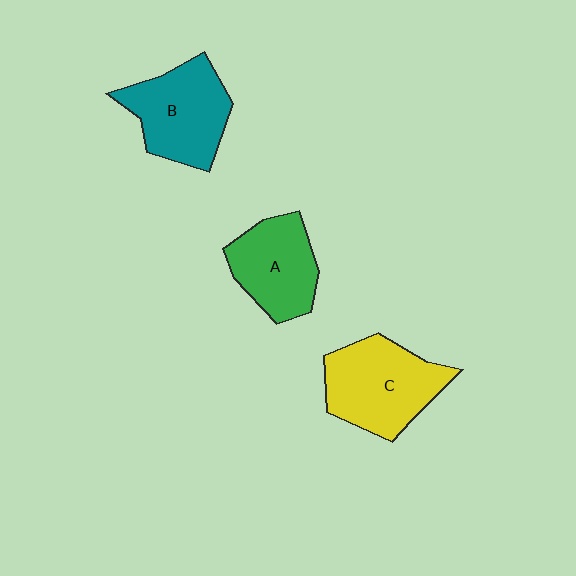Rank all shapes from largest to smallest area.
From largest to smallest: C (yellow), B (teal), A (green).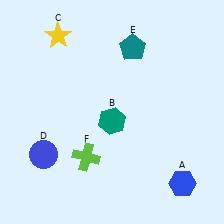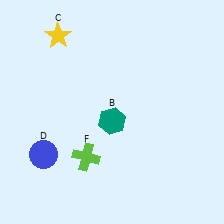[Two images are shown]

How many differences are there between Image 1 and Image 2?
There are 2 differences between the two images.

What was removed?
The teal pentagon (E), the blue hexagon (A) were removed in Image 2.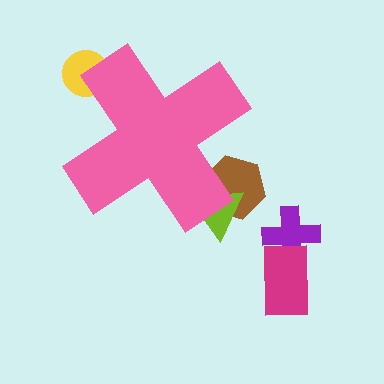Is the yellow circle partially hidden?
Yes, the yellow circle is partially hidden behind the pink cross.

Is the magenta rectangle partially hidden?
No, the magenta rectangle is fully visible.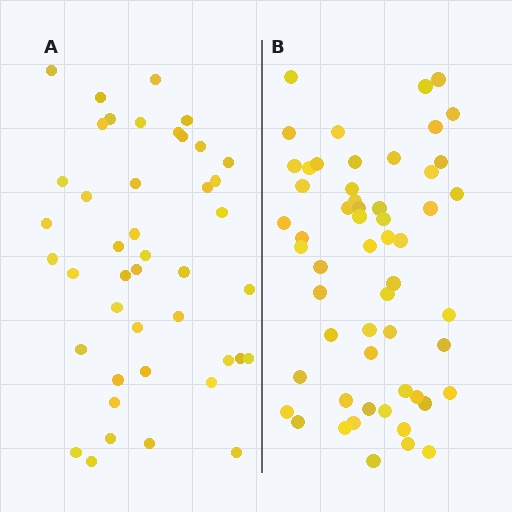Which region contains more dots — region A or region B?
Region B (the right region) has more dots.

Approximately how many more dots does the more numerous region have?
Region B has approximately 15 more dots than region A.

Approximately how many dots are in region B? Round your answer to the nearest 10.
About 60 dots. (The exact count is 56, which rounds to 60.)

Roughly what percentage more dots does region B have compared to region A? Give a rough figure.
About 30% more.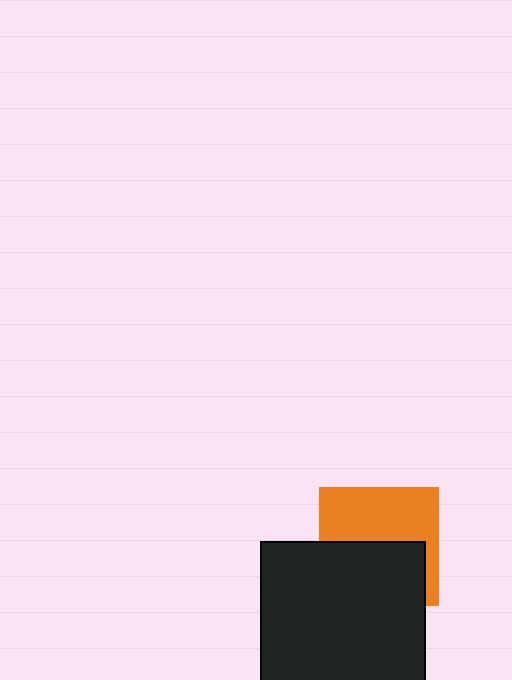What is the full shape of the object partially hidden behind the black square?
The partially hidden object is an orange square.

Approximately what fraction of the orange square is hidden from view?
Roughly 48% of the orange square is hidden behind the black square.